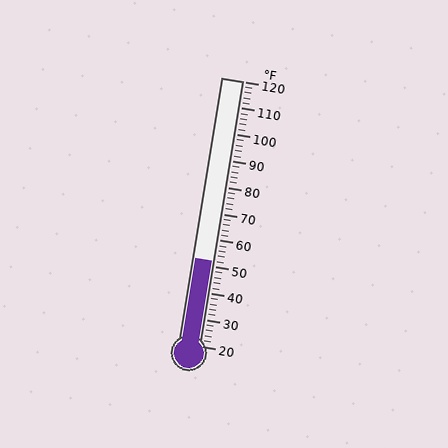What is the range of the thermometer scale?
The thermometer scale ranges from 20°F to 120°F.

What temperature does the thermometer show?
The thermometer shows approximately 52°F.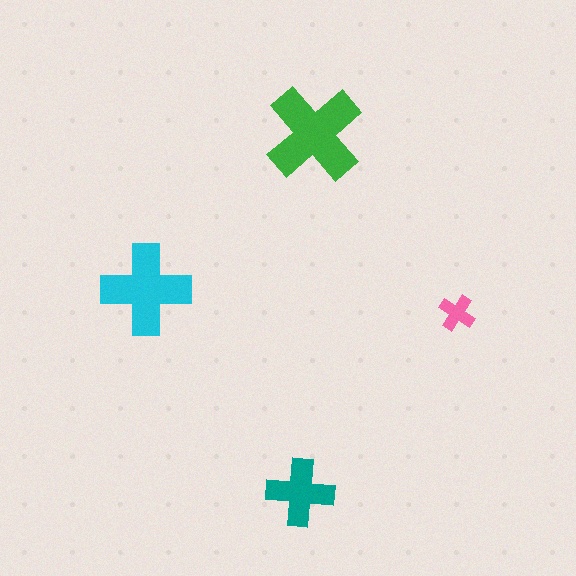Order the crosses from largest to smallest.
the green one, the cyan one, the teal one, the pink one.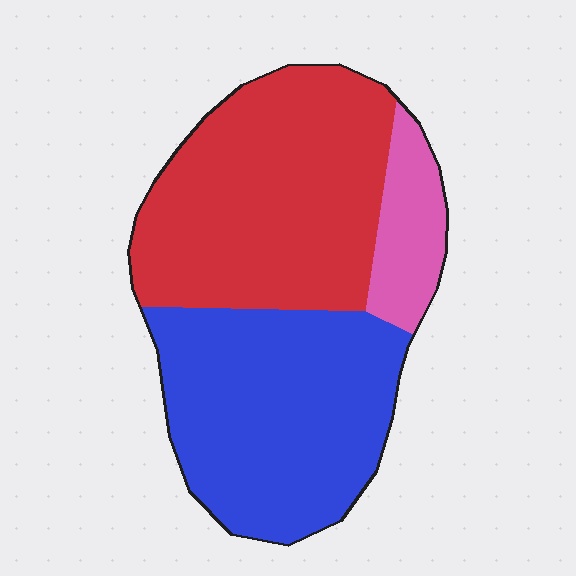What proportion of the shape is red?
Red covers 46% of the shape.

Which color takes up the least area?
Pink, at roughly 10%.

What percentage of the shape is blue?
Blue covers about 45% of the shape.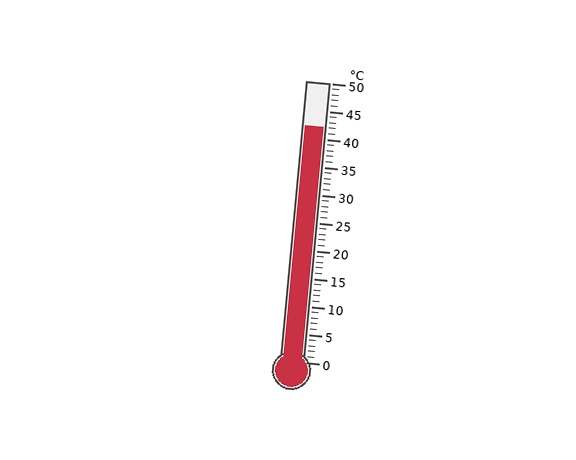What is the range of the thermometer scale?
The thermometer scale ranges from 0°C to 50°C.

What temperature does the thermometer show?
The thermometer shows approximately 42°C.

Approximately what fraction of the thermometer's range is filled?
The thermometer is filled to approximately 85% of its range.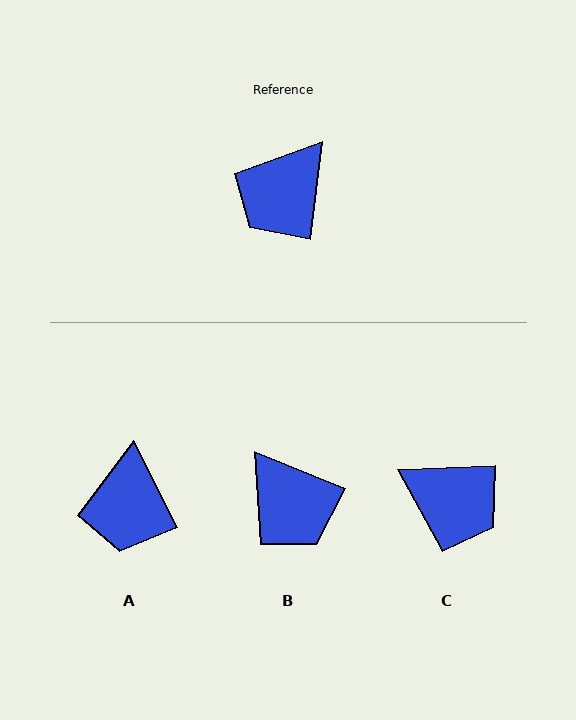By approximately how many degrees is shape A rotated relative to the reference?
Approximately 33 degrees counter-clockwise.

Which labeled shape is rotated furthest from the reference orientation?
C, about 99 degrees away.